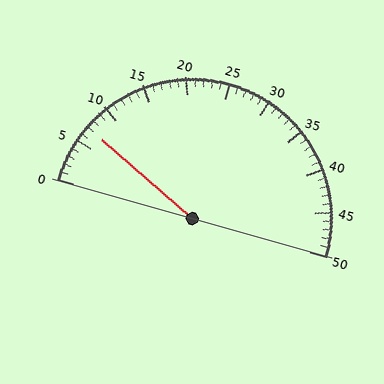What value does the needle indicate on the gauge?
The needle indicates approximately 7.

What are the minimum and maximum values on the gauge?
The gauge ranges from 0 to 50.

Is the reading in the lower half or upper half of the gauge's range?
The reading is in the lower half of the range (0 to 50).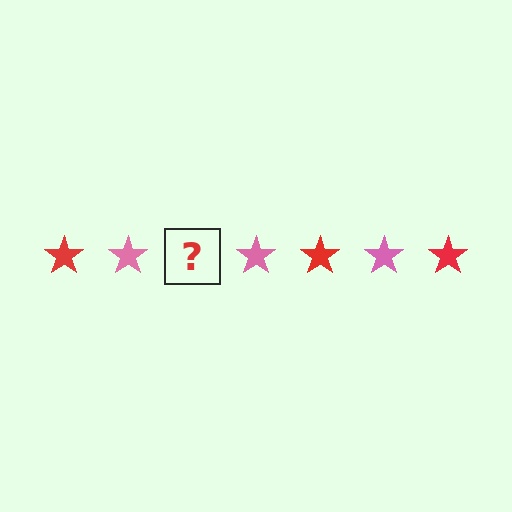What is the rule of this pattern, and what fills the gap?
The rule is that the pattern cycles through red, pink stars. The gap should be filled with a red star.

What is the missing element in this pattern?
The missing element is a red star.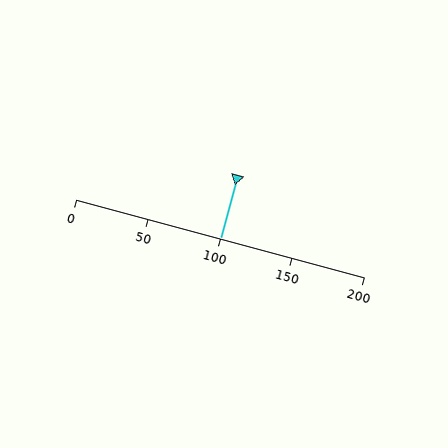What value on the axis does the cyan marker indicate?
The marker indicates approximately 100.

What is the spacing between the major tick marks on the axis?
The major ticks are spaced 50 apart.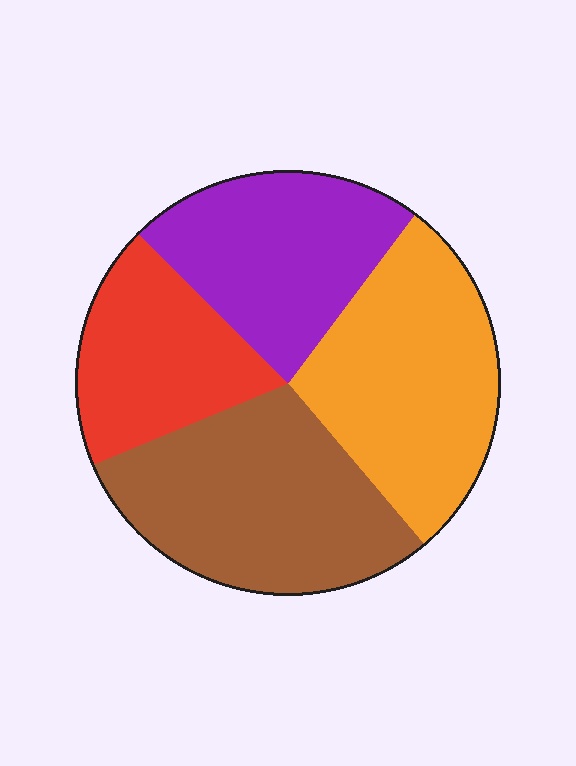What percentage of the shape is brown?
Brown covers 30% of the shape.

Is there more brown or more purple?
Brown.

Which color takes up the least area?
Red, at roughly 20%.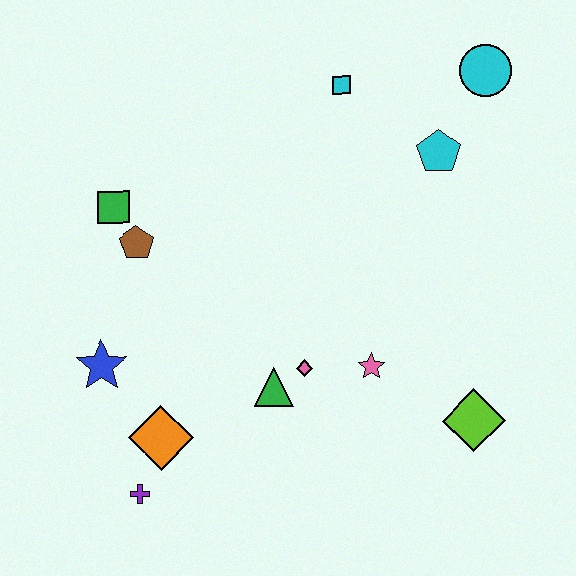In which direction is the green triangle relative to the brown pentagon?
The green triangle is below the brown pentagon.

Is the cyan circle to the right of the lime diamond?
Yes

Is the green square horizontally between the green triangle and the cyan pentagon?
No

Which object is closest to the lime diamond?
The pink star is closest to the lime diamond.